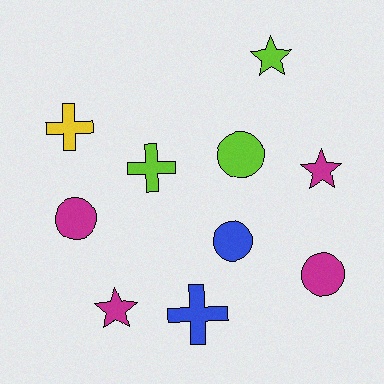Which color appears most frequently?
Magenta, with 4 objects.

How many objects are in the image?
There are 10 objects.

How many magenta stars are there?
There are 2 magenta stars.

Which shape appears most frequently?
Circle, with 4 objects.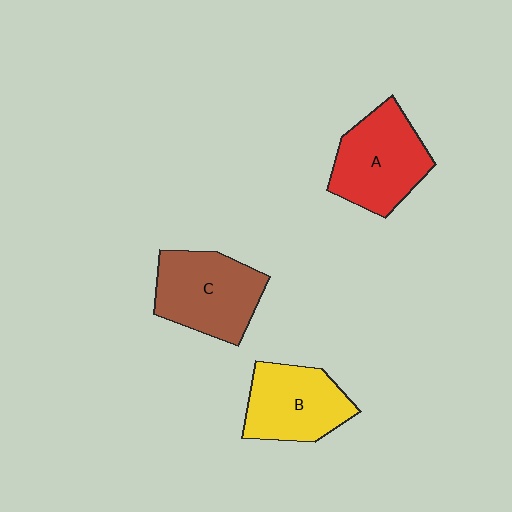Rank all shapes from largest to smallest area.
From largest to smallest: C (brown), A (red), B (yellow).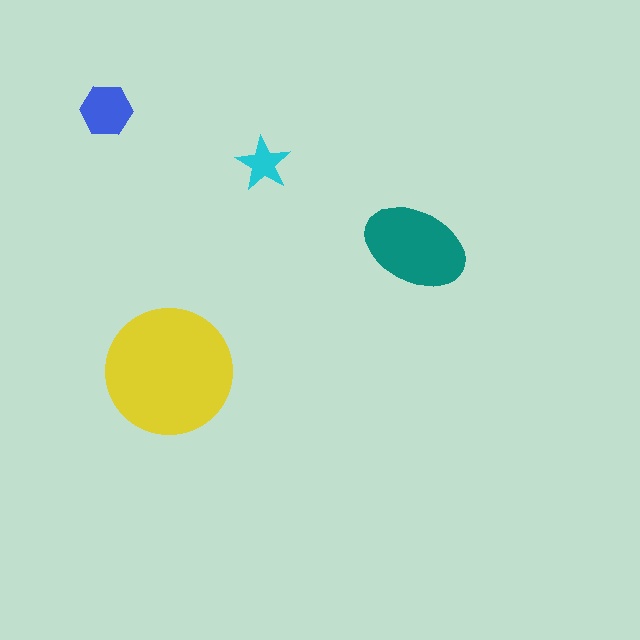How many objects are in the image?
There are 4 objects in the image.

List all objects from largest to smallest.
The yellow circle, the teal ellipse, the blue hexagon, the cyan star.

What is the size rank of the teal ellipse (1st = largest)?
2nd.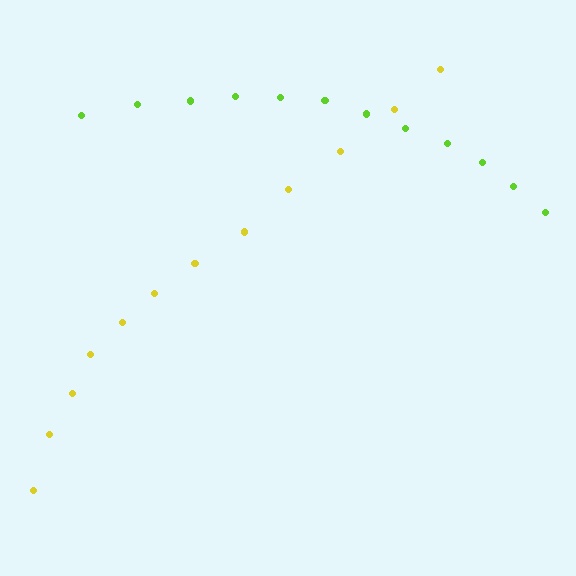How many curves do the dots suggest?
There are 2 distinct paths.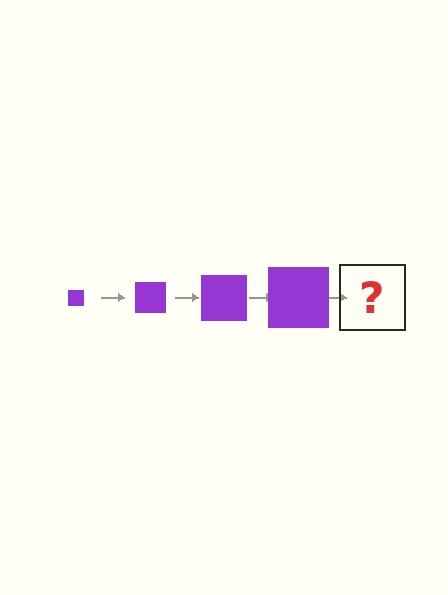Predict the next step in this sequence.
The next step is a purple square, larger than the previous one.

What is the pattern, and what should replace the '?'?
The pattern is that the square gets progressively larger each step. The '?' should be a purple square, larger than the previous one.